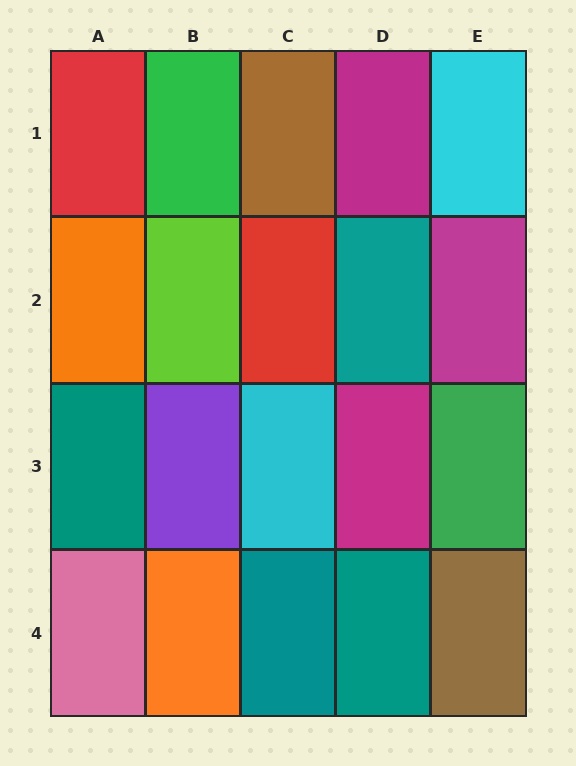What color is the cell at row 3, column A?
Teal.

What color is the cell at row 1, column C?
Brown.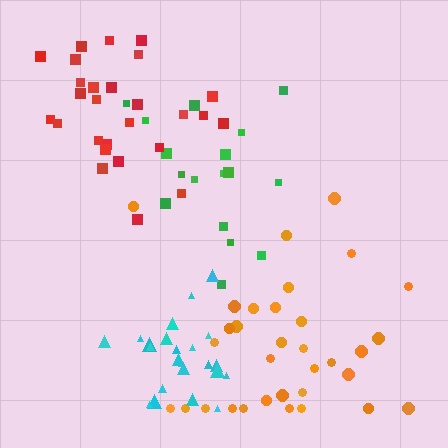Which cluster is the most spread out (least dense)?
Green.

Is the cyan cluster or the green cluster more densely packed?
Cyan.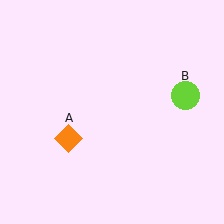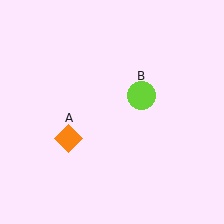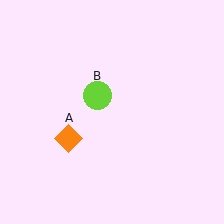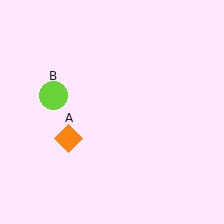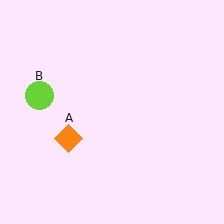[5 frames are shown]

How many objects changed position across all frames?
1 object changed position: lime circle (object B).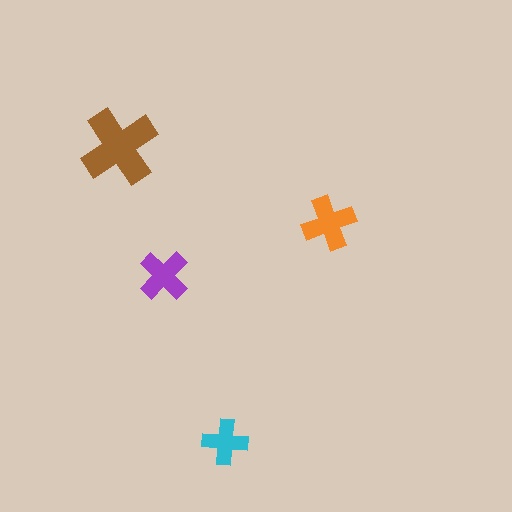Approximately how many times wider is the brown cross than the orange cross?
About 1.5 times wider.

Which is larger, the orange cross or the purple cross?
The orange one.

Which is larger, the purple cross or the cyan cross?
The purple one.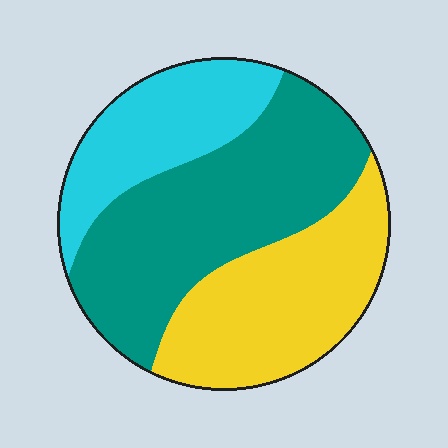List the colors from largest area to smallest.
From largest to smallest: teal, yellow, cyan.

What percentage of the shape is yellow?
Yellow takes up about one third (1/3) of the shape.